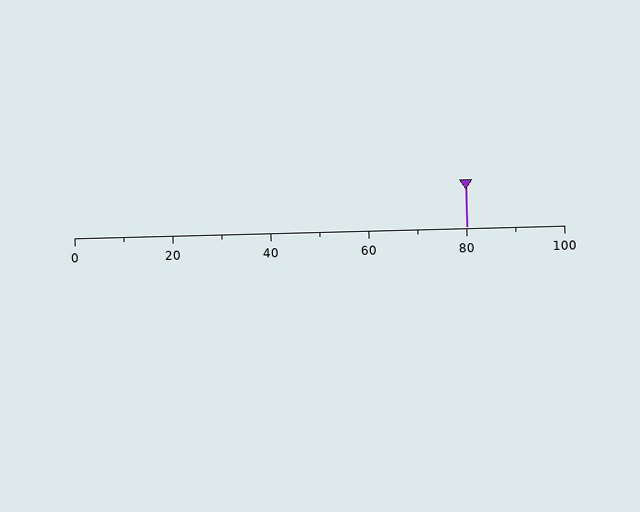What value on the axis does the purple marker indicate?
The marker indicates approximately 80.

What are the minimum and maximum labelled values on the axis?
The axis runs from 0 to 100.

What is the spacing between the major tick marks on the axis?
The major ticks are spaced 20 apart.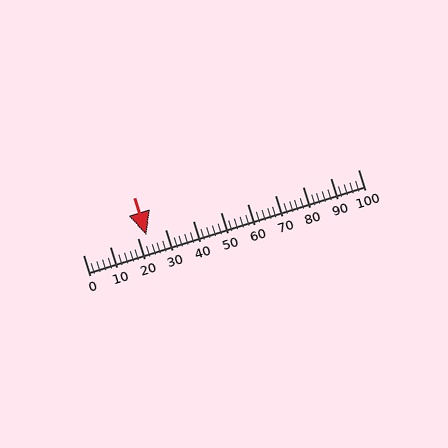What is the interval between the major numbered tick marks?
The major tick marks are spaced 10 units apart.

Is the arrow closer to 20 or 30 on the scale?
The arrow is closer to 20.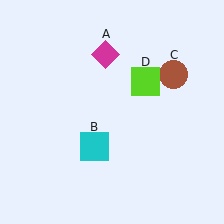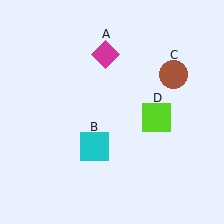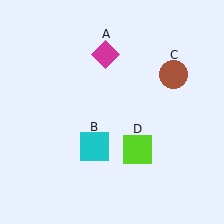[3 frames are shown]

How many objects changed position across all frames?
1 object changed position: lime square (object D).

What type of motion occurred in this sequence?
The lime square (object D) rotated clockwise around the center of the scene.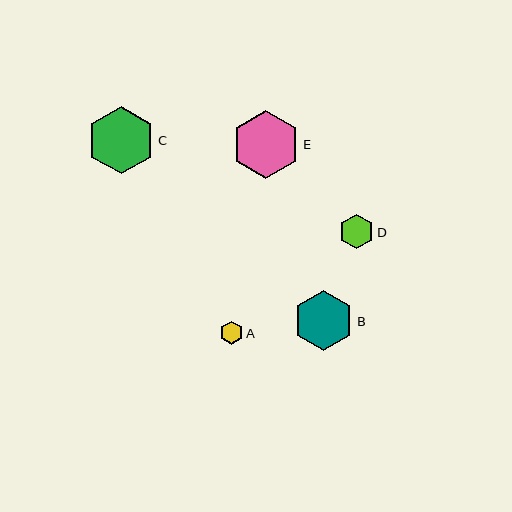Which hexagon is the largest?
Hexagon E is the largest with a size of approximately 68 pixels.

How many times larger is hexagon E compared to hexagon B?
Hexagon E is approximately 1.1 times the size of hexagon B.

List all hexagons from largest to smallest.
From largest to smallest: E, C, B, D, A.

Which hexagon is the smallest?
Hexagon A is the smallest with a size of approximately 23 pixels.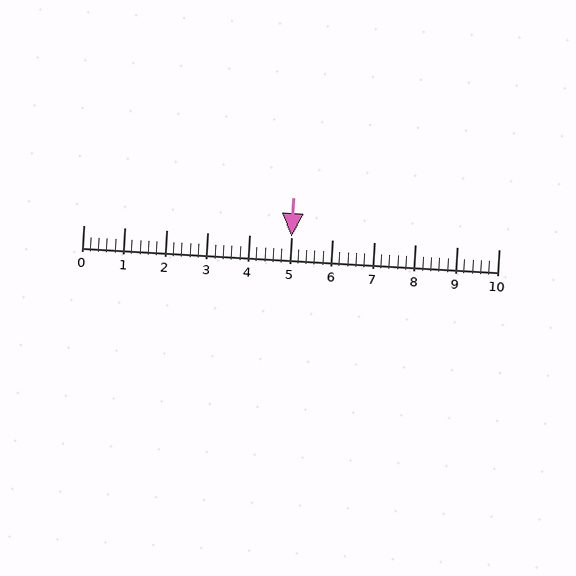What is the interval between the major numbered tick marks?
The major tick marks are spaced 1 units apart.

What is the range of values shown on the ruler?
The ruler shows values from 0 to 10.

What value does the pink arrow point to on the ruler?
The pink arrow points to approximately 5.0.